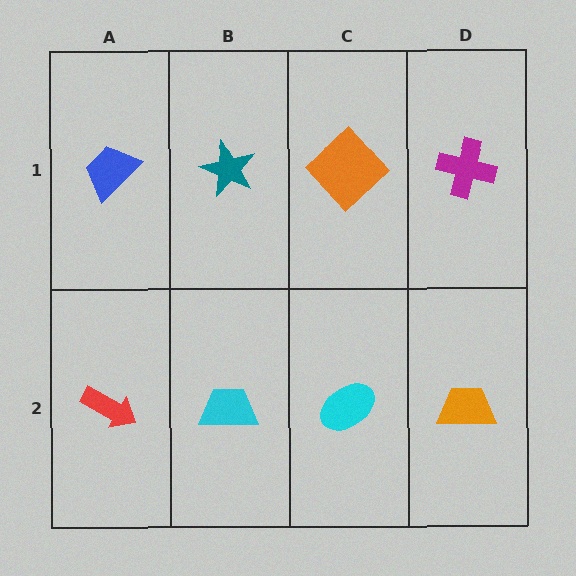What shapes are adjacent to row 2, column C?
An orange diamond (row 1, column C), a cyan trapezoid (row 2, column B), an orange trapezoid (row 2, column D).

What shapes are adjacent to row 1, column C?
A cyan ellipse (row 2, column C), a teal star (row 1, column B), a magenta cross (row 1, column D).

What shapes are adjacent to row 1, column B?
A cyan trapezoid (row 2, column B), a blue trapezoid (row 1, column A), an orange diamond (row 1, column C).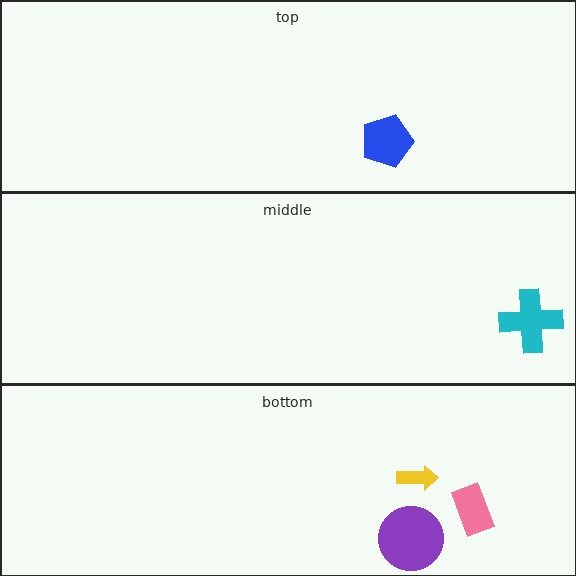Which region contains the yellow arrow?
The bottom region.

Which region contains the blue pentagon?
The top region.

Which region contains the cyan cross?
The middle region.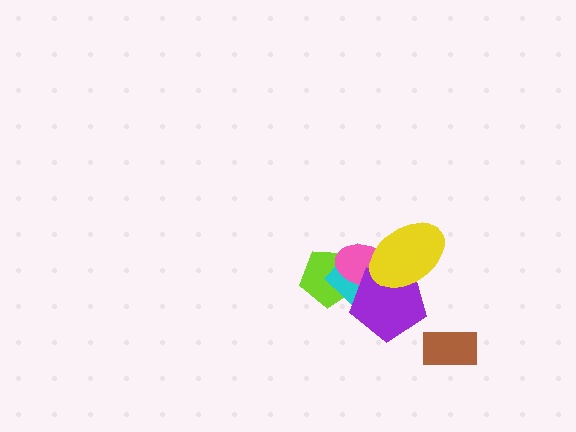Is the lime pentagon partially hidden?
Yes, it is partially covered by another shape.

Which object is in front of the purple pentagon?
The yellow ellipse is in front of the purple pentagon.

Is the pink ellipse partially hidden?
Yes, it is partially covered by another shape.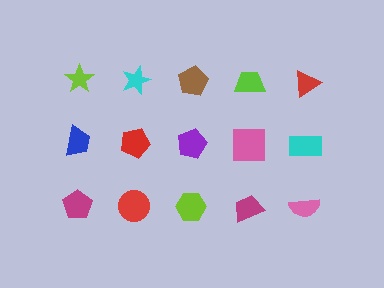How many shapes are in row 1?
5 shapes.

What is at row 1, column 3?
A brown pentagon.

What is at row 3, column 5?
A pink semicircle.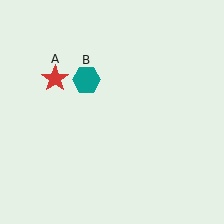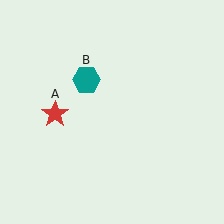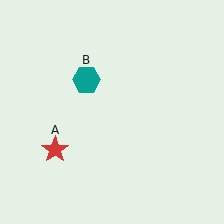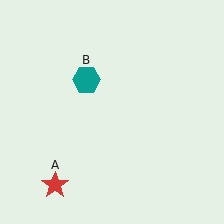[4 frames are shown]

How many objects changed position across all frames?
1 object changed position: red star (object A).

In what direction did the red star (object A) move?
The red star (object A) moved down.